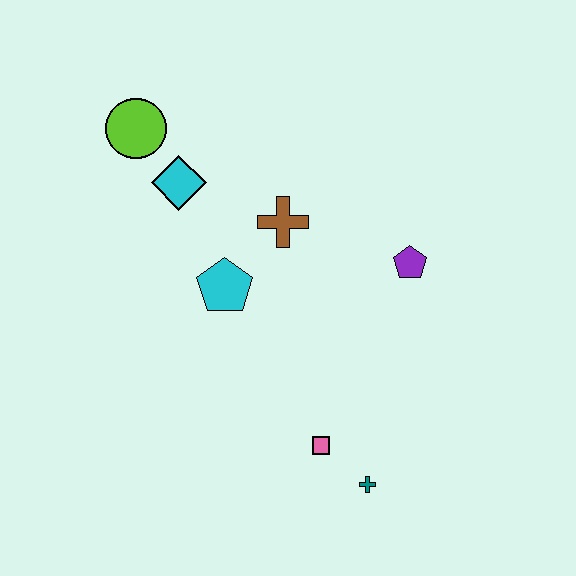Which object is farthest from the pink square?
The lime circle is farthest from the pink square.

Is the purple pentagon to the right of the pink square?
Yes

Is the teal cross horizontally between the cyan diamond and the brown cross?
No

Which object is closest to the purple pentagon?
The brown cross is closest to the purple pentagon.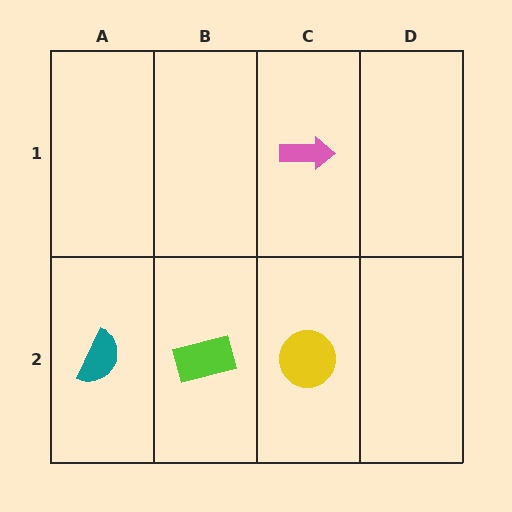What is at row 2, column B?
A lime rectangle.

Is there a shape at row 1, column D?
No, that cell is empty.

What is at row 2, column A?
A teal semicircle.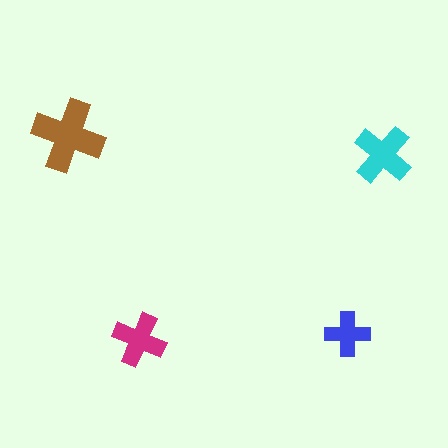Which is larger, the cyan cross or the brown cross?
The brown one.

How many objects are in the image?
There are 4 objects in the image.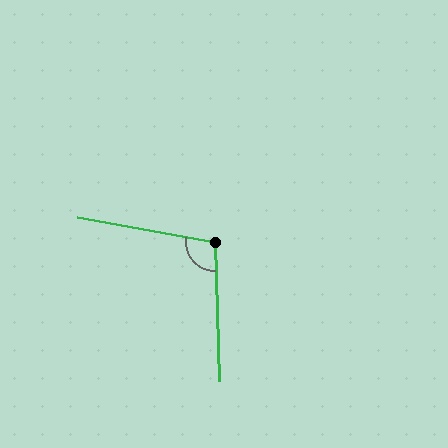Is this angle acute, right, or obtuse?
It is obtuse.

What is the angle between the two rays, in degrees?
Approximately 102 degrees.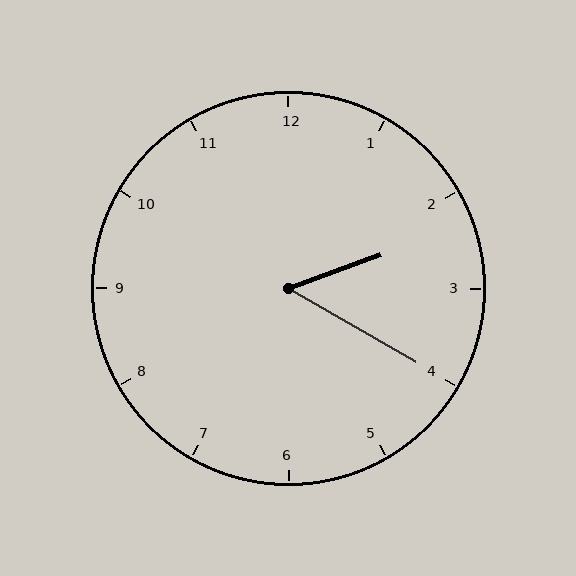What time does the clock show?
2:20.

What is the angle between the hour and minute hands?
Approximately 50 degrees.